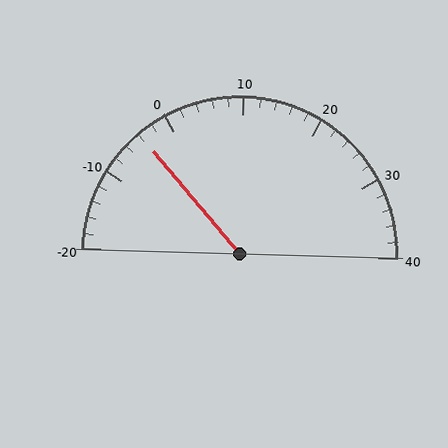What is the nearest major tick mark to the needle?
The nearest major tick mark is 0.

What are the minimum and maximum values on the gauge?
The gauge ranges from -20 to 40.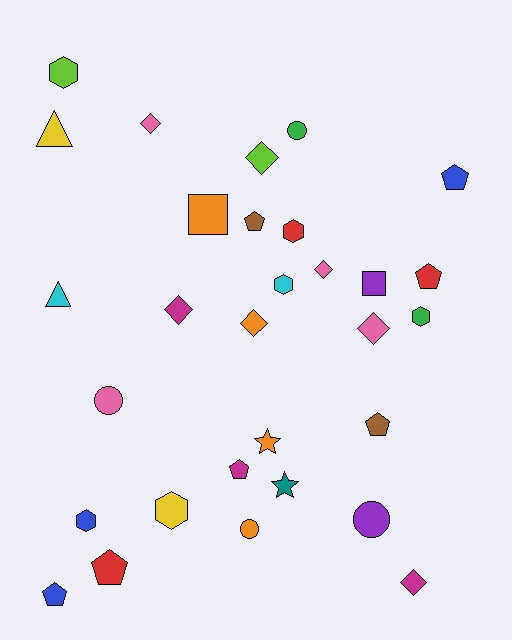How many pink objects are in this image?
There are 4 pink objects.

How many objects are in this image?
There are 30 objects.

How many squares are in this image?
There are 2 squares.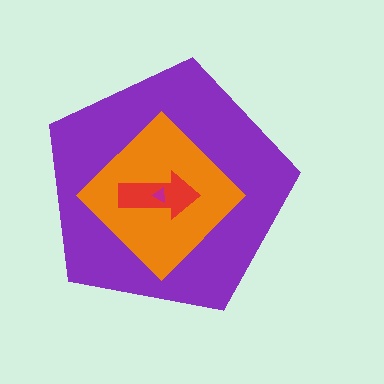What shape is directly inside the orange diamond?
The red arrow.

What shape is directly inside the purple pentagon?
The orange diamond.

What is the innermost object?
The magenta triangle.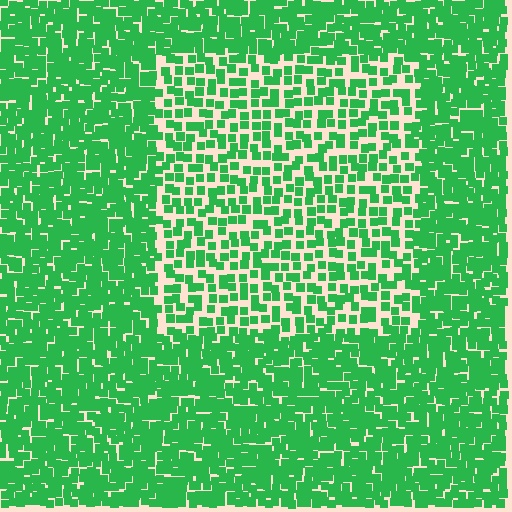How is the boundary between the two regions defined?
The boundary is defined by a change in element density (approximately 1.9x ratio). All elements are the same color, size, and shape.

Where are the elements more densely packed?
The elements are more densely packed outside the rectangle boundary.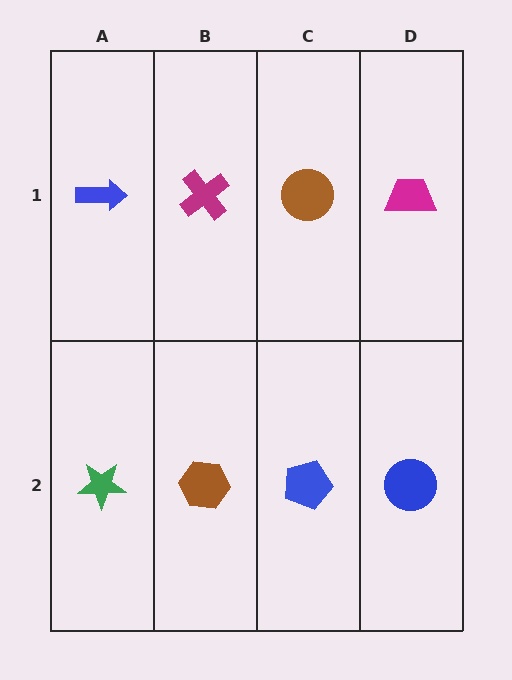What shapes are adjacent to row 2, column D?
A magenta trapezoid (row 1, column D), a blue pentagon (row 2, column C).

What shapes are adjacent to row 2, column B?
A magenta cross (row 1, column B), a green star (row 2, column A), a blue pentagon (row 2, column C).